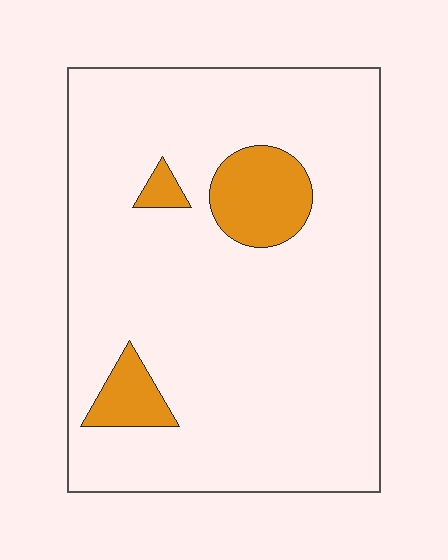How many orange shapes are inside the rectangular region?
3.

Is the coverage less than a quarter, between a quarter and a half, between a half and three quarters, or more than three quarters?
Less than a quarter.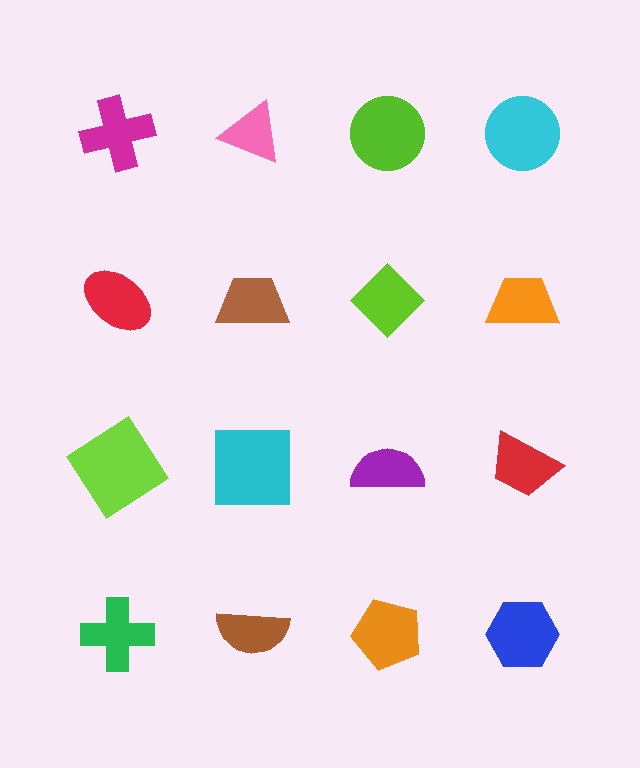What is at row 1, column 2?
A pink triangle.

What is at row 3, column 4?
A red trapezoid.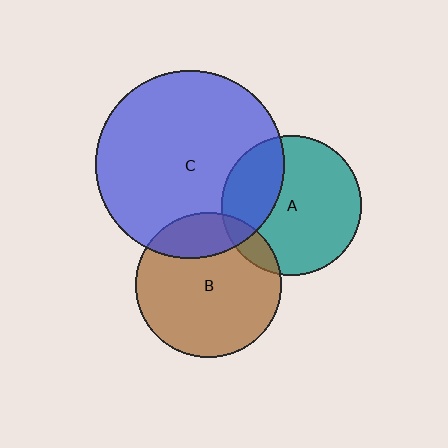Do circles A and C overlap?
Yes.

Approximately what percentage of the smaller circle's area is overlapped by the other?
Approximately 30%.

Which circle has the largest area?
Circle C (blue).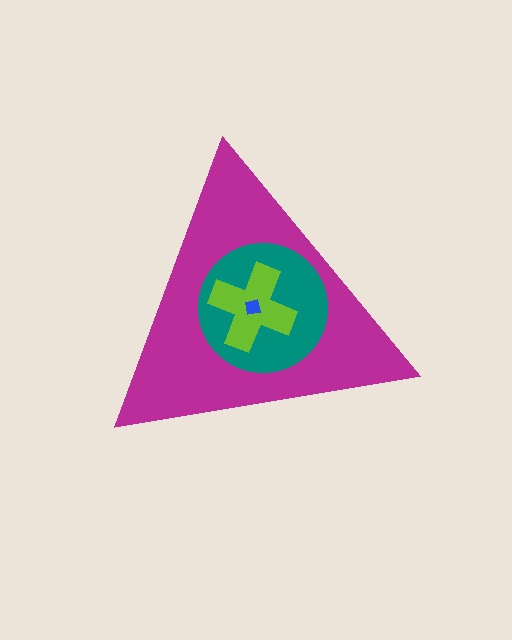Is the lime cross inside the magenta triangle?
Yes.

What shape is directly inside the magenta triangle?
The teal circle.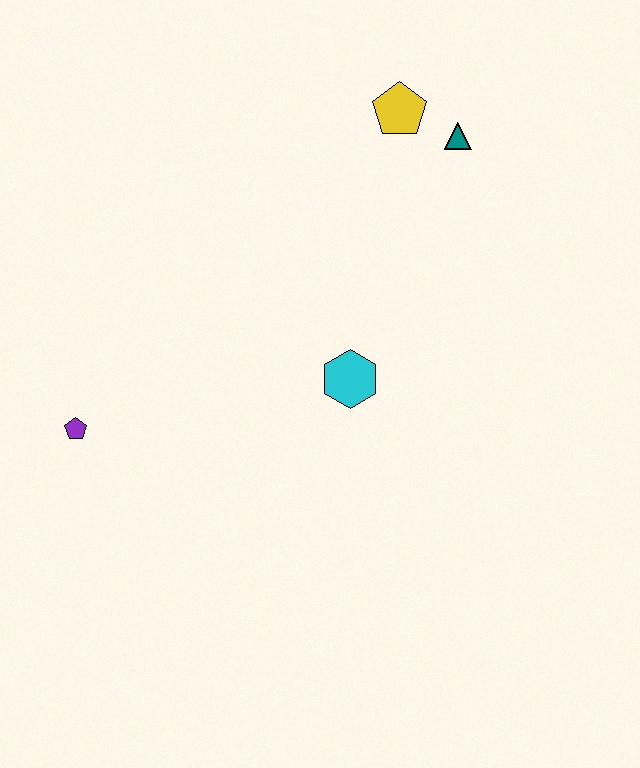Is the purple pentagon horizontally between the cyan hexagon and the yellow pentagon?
No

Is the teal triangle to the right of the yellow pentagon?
Yes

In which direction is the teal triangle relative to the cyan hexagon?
The teal triangle is above the cyan hexagon.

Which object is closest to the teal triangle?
The yellow pentagon is closest to the teal triangle.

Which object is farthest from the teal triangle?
The purple pentagon is farthest from the teal triangle.